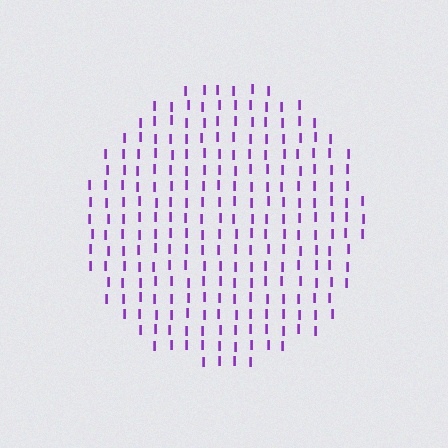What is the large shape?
The large shape is a circle.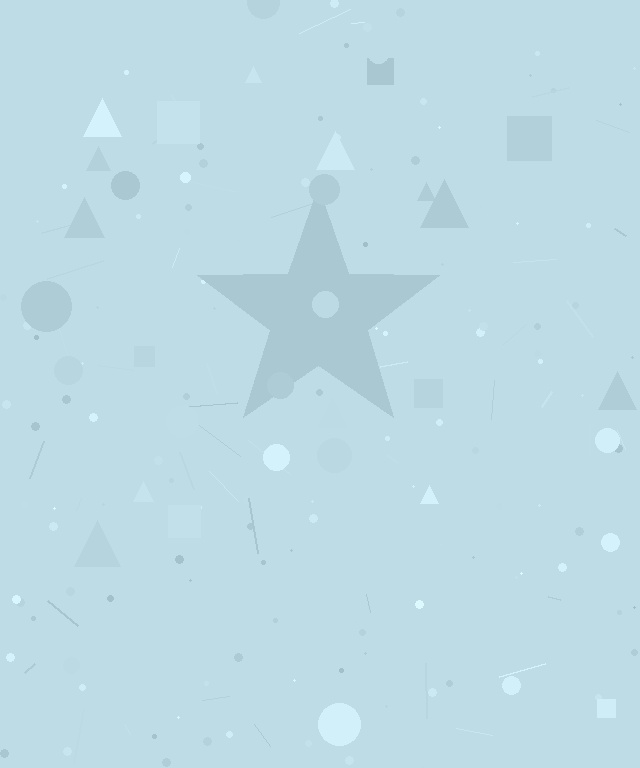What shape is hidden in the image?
A star is hidden in the image.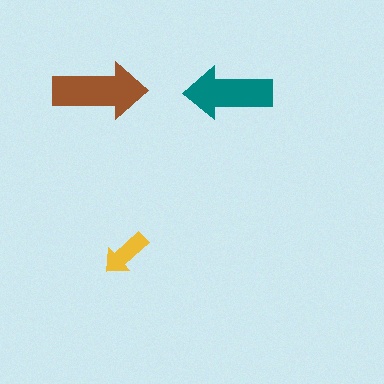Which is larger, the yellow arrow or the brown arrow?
The brown one.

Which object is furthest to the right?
The teal arrow is rightmost.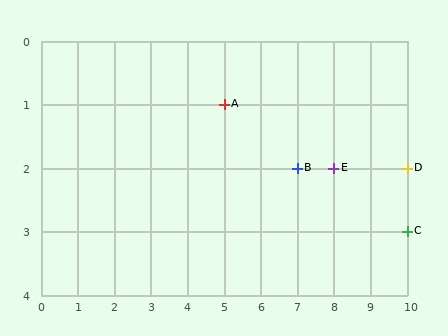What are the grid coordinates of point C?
Point C is at grid coordinates (10, 3).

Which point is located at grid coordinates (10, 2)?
Point D is at (10, 2).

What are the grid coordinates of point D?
Point D is at grid coordinates (10, 2).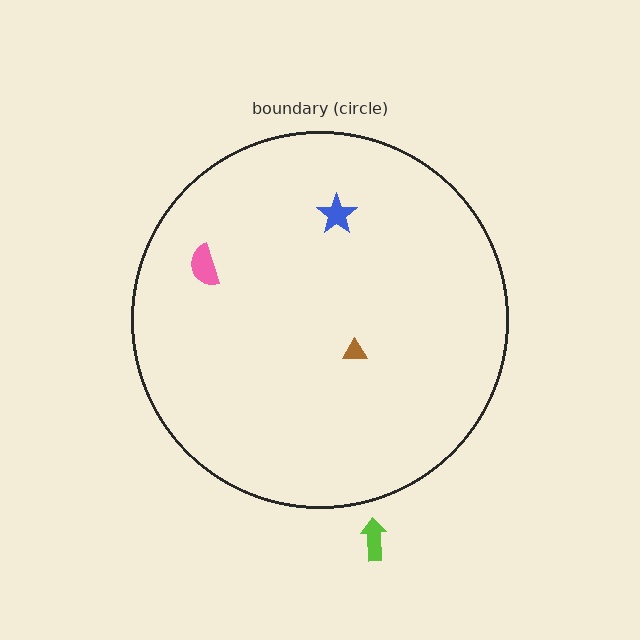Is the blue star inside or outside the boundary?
Inside.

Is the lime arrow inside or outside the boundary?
Outside.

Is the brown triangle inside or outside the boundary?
Inside.